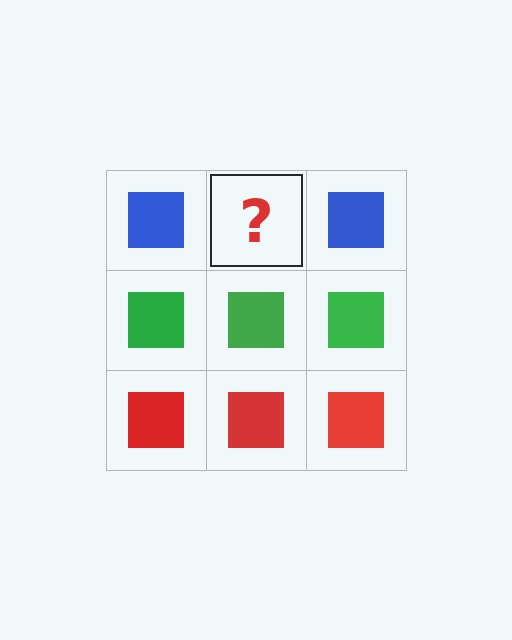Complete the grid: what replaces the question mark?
The question mark should be replaced with a blue square.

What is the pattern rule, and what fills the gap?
The rule is that each row has a consistent color. The gap should be filled with a blue square.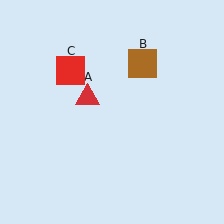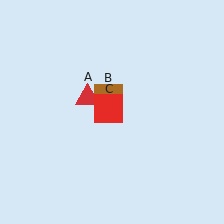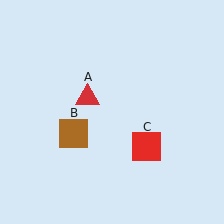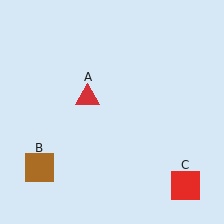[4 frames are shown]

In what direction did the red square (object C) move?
The red square (object C) moved down and to the right.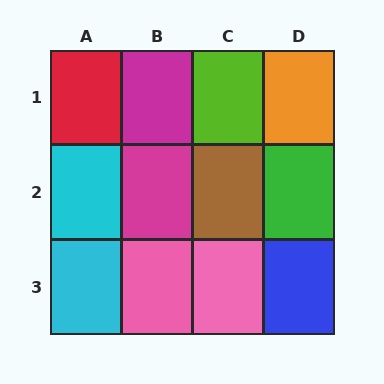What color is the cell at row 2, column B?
Magenta.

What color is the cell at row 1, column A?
Red.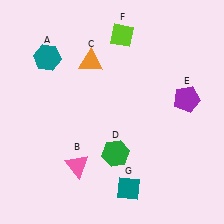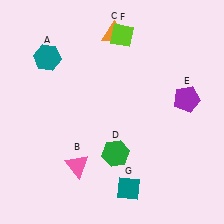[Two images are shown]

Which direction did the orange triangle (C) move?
The orange triangle (C) moved up.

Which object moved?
The orange triangle (C) moved up.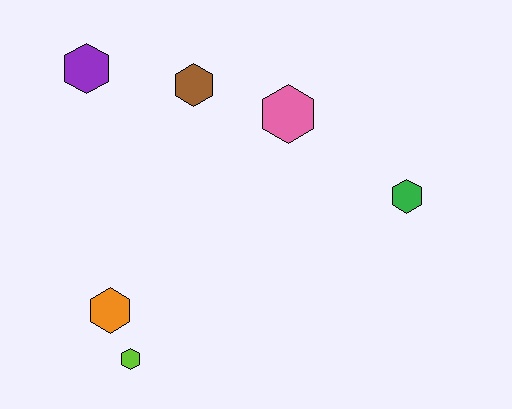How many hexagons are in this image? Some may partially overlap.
There are 6 hexagons.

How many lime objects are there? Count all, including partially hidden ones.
There is 1 lime object.